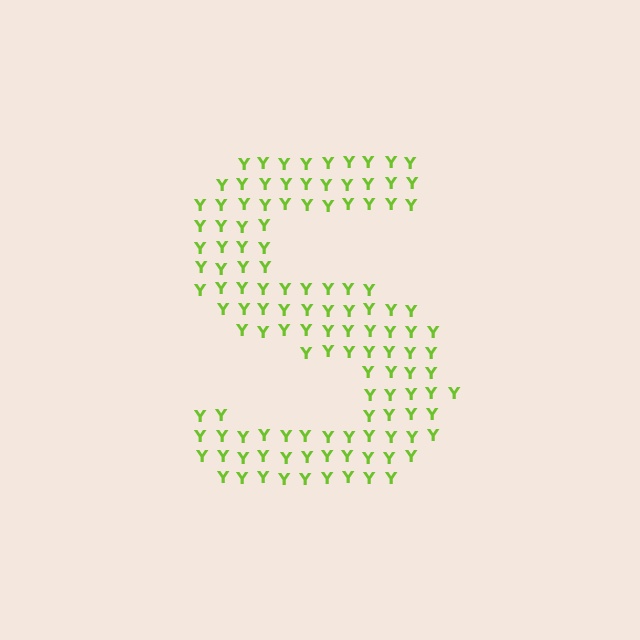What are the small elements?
The small elements are letter Y's.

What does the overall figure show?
The overall figure shows the letter S.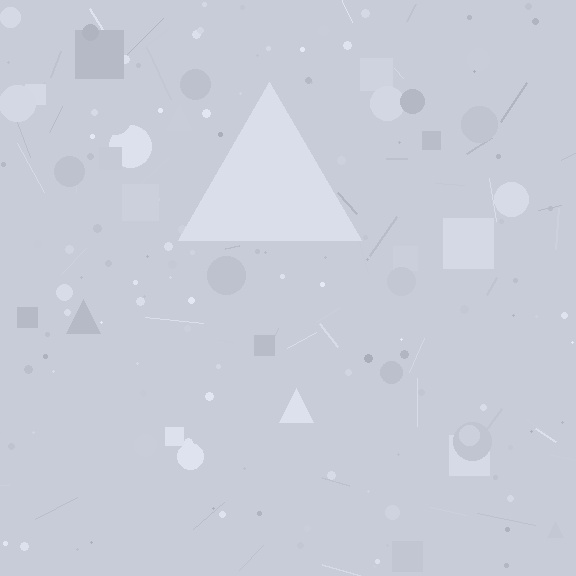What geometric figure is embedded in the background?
A triangle is embedded in the background.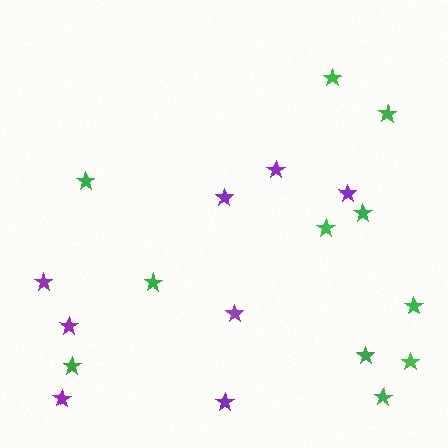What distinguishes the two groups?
There are 2 groups: one group of purple stars (8) and one group of green stars (11).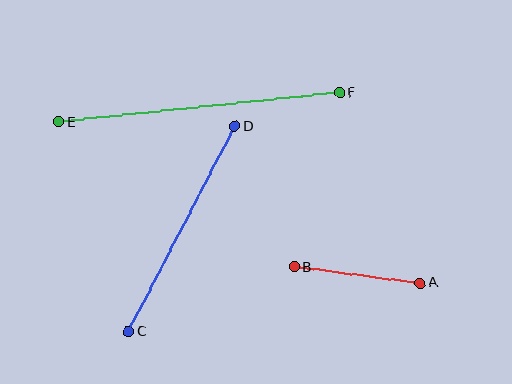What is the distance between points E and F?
The distance is approximately 282 pixels.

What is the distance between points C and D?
The distance is approximately 231 pixels.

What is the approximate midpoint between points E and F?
The midpoint is at approximately (199, 107) pixels.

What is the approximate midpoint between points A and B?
The midpoint is at approximately (357, 275) pixels.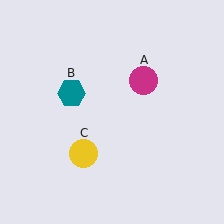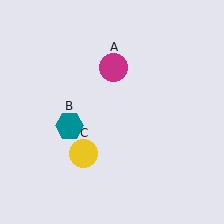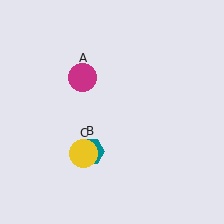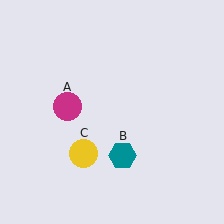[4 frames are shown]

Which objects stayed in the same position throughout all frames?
Yellow circle (object C) remained stationary.